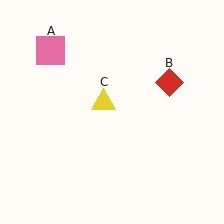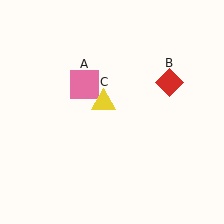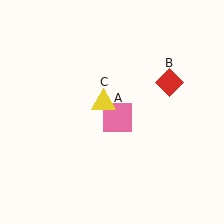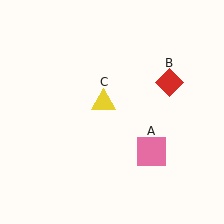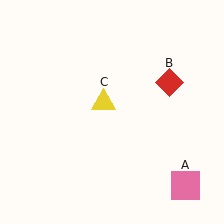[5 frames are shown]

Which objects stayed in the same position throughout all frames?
Red diamond (object B) and yellow triangle (object C) remained stationary.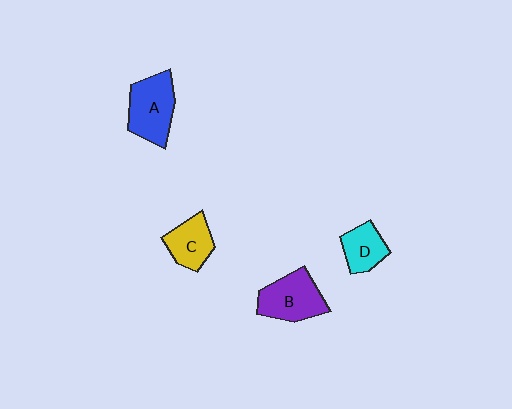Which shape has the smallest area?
Shape D (cyan).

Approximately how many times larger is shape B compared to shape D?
Approximately 1.5 times.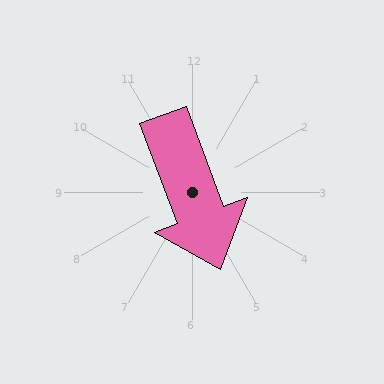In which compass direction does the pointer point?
South.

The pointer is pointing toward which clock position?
Roughly 5 o'clock.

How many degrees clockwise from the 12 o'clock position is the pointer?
Approximately 159 degrees.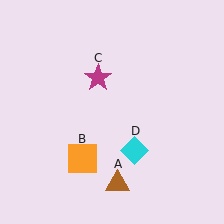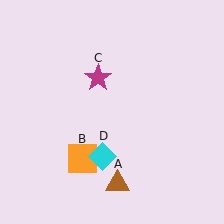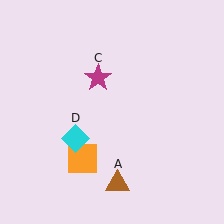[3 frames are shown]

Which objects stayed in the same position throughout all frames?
Brown triangle (object A) and orange square (object B) and magenta star (object C) remained stationary.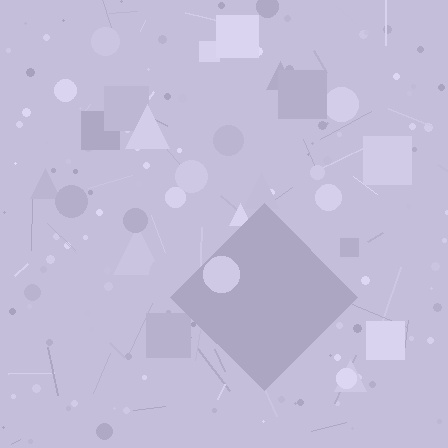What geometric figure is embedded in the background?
A diamond is embedded in the background.